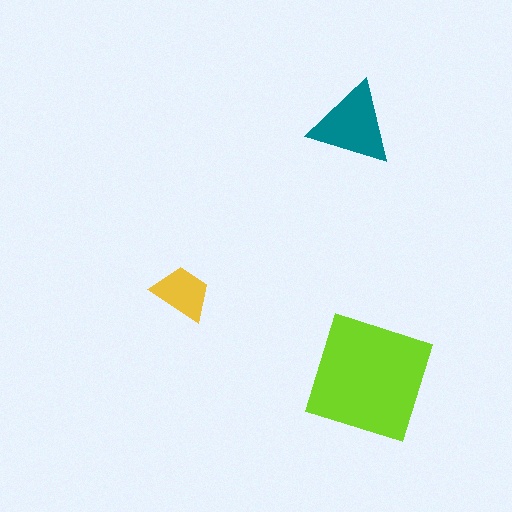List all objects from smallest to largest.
The yellow trapezoid, the teal triangle, the lime square.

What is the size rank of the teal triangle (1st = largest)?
2nd.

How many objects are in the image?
There are 3 objects in the image.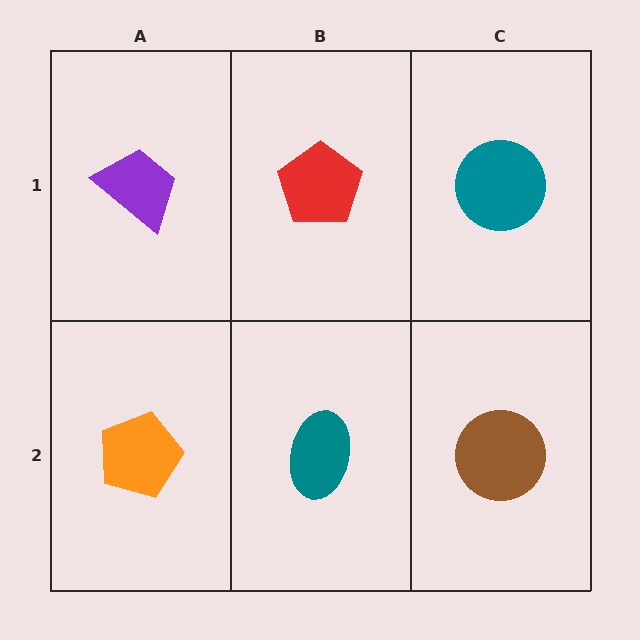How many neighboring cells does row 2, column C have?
2.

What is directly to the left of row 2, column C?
A teal ellipse.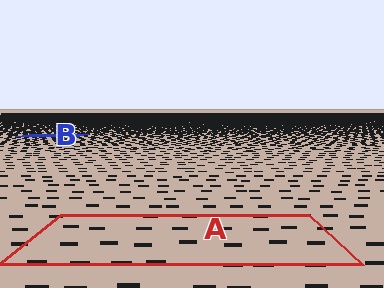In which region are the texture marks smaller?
The texture marks are smaller in region B, because it is farther away.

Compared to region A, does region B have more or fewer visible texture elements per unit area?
Region B has more texture elements per unit area — they are packed more densely because it is farther away.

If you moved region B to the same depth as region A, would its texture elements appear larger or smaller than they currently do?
They would appear larger. At a closer depth, the same texture elements are projected at a bigger on-screen size.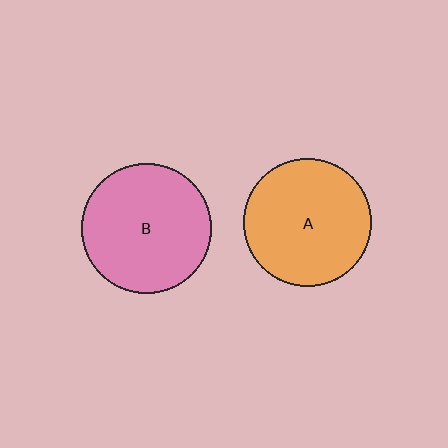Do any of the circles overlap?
No, none of the circles overlap.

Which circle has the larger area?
Circle B (pink).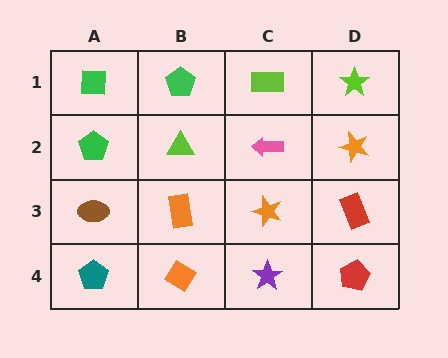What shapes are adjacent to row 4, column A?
A brown ellipse (row 3, column A), an orange diamond (row 4, column B).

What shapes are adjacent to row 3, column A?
A green pentagon (row 2, column A), a teal pentagon (row 4, column A), an orange rectangle (row 3, column B).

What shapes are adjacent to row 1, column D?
An orange star (row 2, column D), a lime rectangle (row 1, column C).